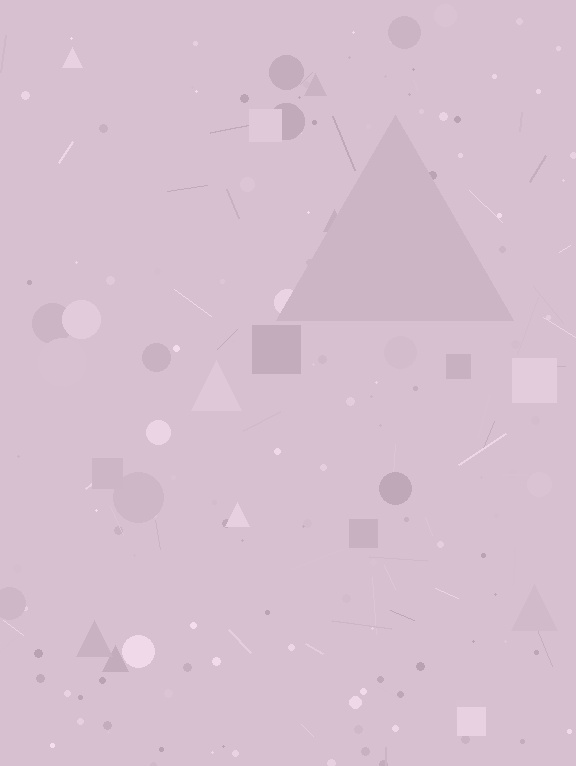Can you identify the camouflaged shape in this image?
The camouflaged shape is a triangle.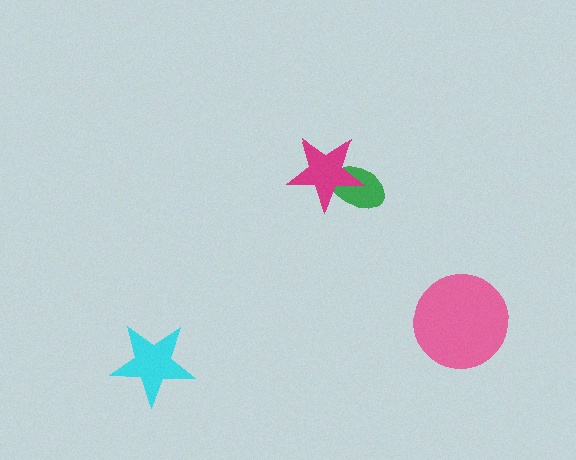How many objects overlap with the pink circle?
0 objects overlap with the pink circle.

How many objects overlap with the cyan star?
0 objects overlap with the cyan star.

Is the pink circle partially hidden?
No, no other shape covers it.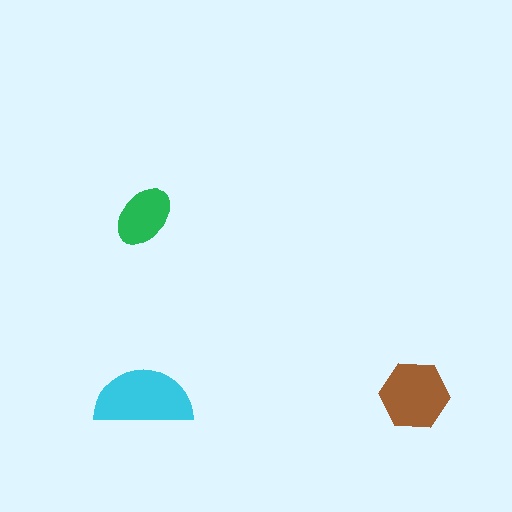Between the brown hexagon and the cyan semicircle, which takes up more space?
The cyan semicircle.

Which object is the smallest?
The green ellipse.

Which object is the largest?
The cyan semicircle.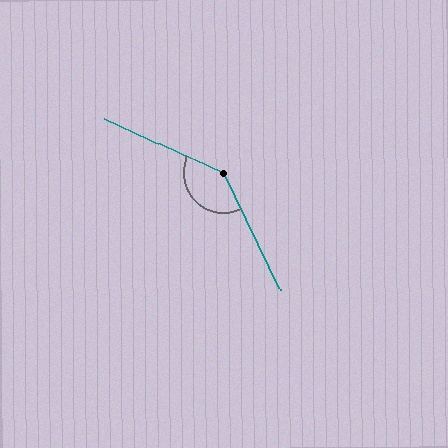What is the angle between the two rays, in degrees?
Approximately 141 degrees.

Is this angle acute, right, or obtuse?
It is obtuse.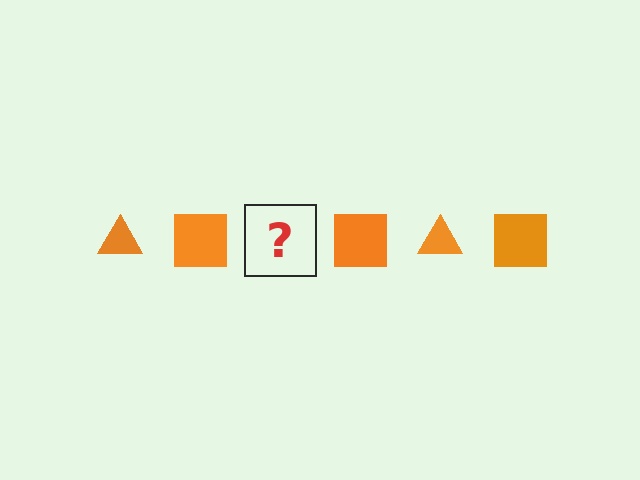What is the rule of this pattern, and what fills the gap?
The rule is that the pattern cycles through triangle, square shapes in orange. The gap should be filled with an orange triangle.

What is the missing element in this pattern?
The missing element is an orange triangle.